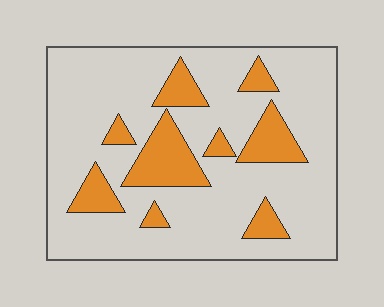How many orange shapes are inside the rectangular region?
9.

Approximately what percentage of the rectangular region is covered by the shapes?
Approximately 20%.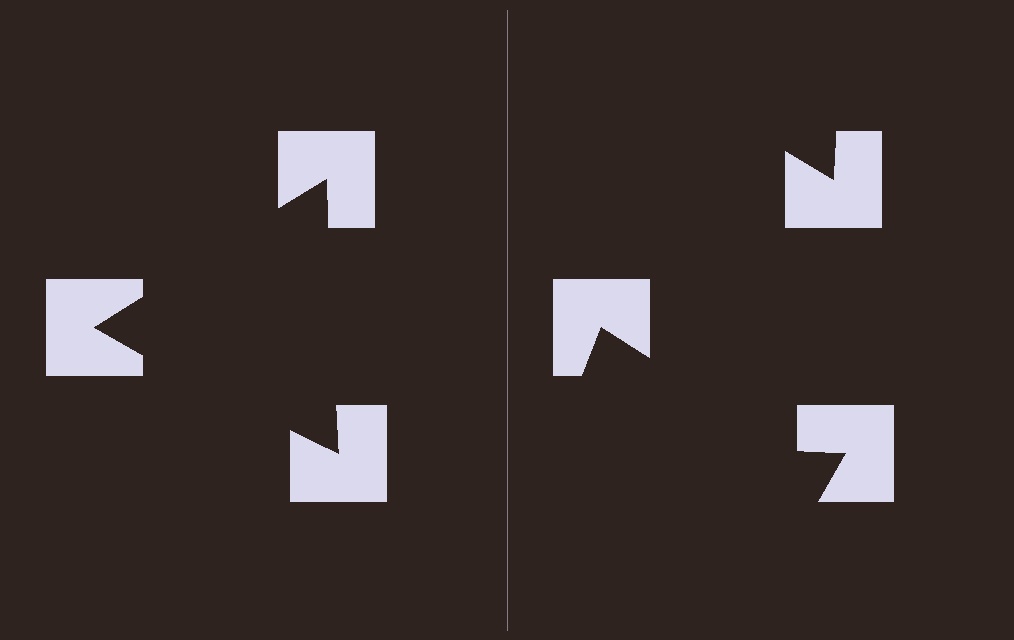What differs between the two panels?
The notched squares are positioned identically on both sides; only the wedge orientations differ. On the left they align to a triangle; on the right they are misaligned.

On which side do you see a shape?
An illusory triangle appears on the left side. On the right side the wedge cuts are rotated, so no coherent shape forms.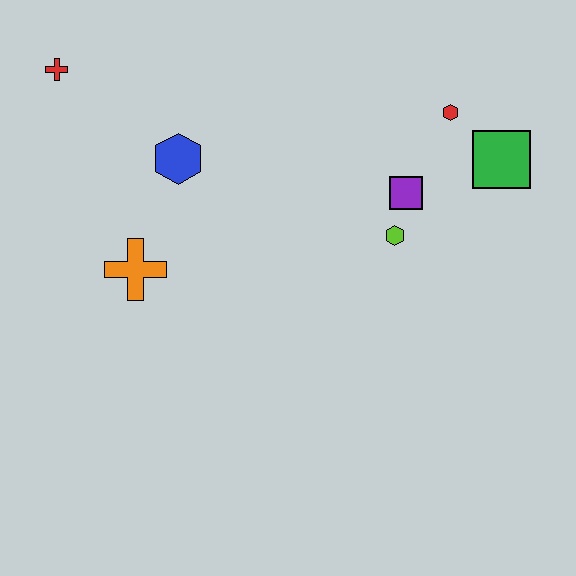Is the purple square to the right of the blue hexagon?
Yes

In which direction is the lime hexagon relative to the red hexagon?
The lime hexagon is below the red hexagon.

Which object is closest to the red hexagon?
The green square is closest to the red hexagon.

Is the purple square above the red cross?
No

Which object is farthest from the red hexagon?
The red cross is farthest from the red hexagon.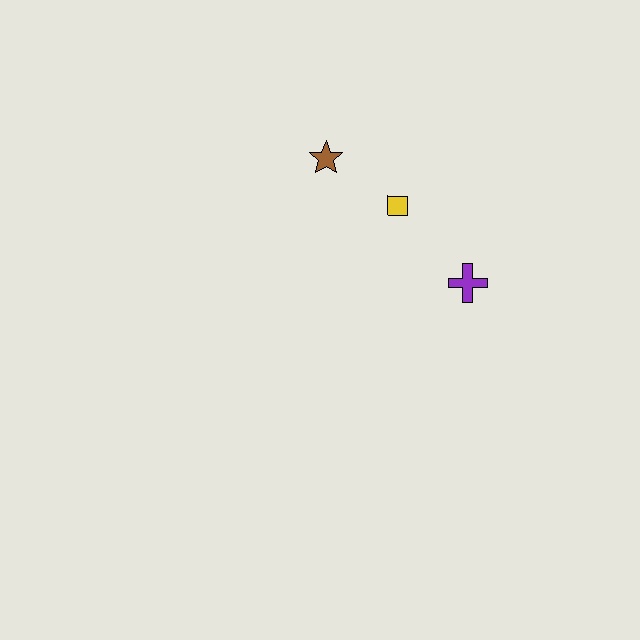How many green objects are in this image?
There are no green objects.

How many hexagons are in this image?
There are no hexagons.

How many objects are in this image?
There are 3 objects.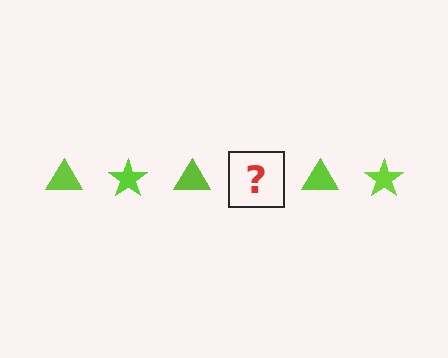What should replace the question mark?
The question mark should be replaced with a lime star.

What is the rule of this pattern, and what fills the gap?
The rule is that the pattern cycles through triangle, star shapes in lime. The gap should be filled with a lime star.